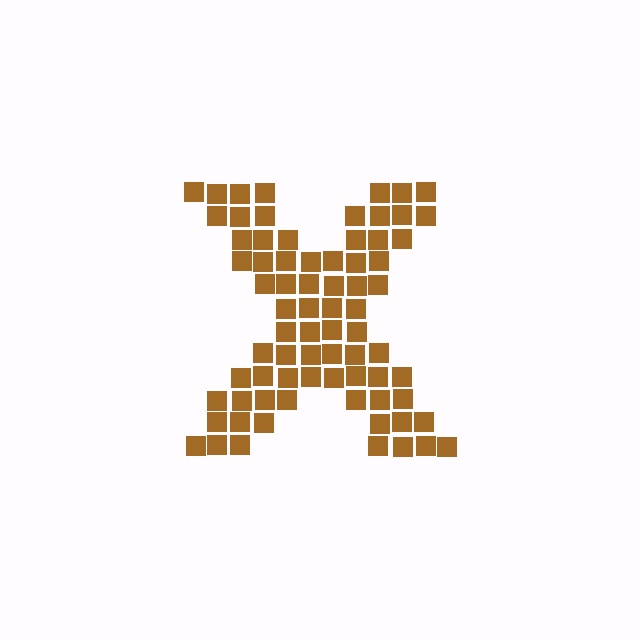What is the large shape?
The large shape is the letter X.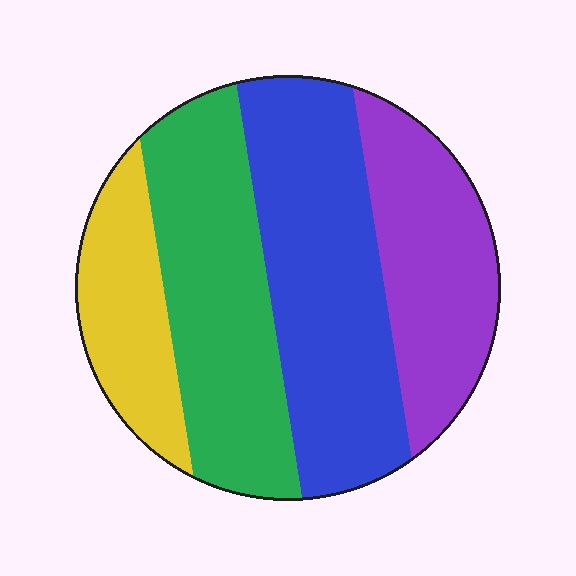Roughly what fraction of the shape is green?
Green takes up about one quarter (1/4) of the shape.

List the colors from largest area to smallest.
From largest to smallest: blue, green, purple, yellow.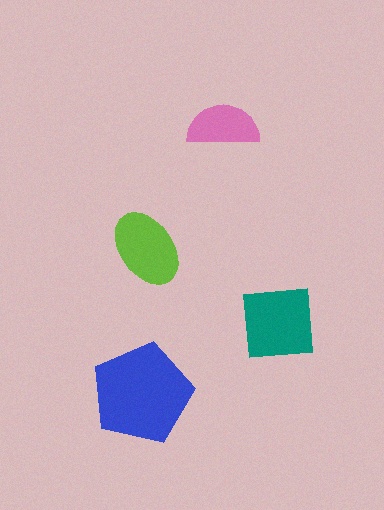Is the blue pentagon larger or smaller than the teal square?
Larger.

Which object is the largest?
The blue pentagon.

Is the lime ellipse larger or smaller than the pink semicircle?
Larger.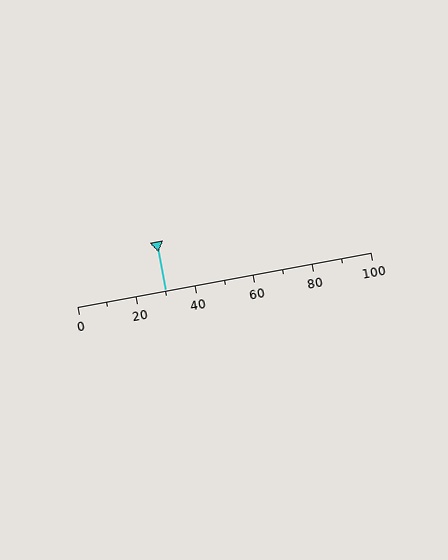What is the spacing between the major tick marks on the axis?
The major ticks are spaced 20 apart.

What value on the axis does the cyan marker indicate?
The marker indicates approximately 30.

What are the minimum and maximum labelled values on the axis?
The axis runs from 0 to 100.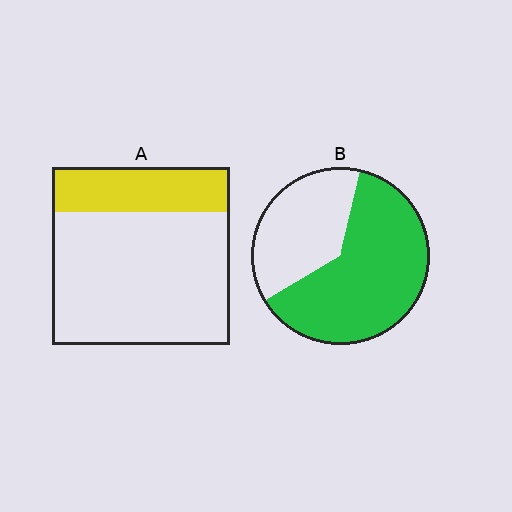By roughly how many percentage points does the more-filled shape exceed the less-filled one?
By roughly 40 percentage points (B over A).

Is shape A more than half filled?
No.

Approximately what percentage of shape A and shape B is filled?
A is approximately 25% and B is approximately 65%.